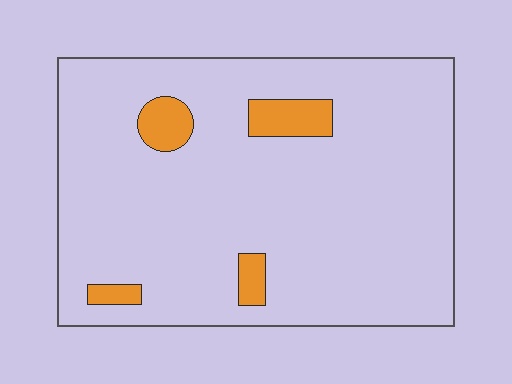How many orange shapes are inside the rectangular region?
4.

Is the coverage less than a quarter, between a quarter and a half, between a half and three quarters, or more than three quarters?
Less than a quarter.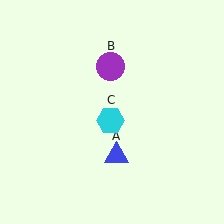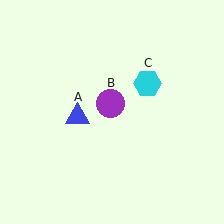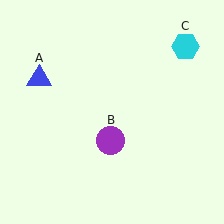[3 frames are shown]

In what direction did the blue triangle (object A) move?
The blue triangle (object A) moved up and to the left.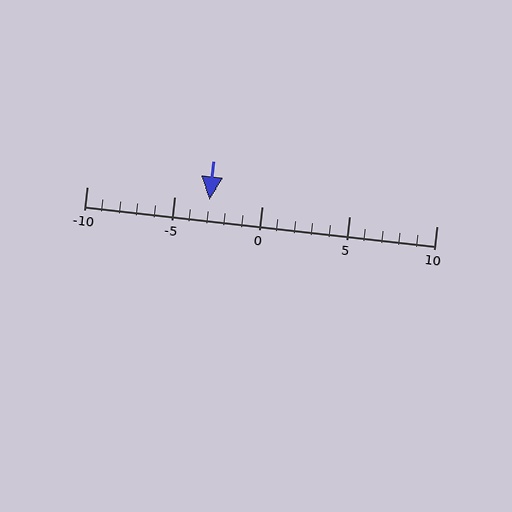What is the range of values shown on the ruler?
The ruler shows values from -10 to 10.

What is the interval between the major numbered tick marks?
The major tick marks are spaced 5 units apart.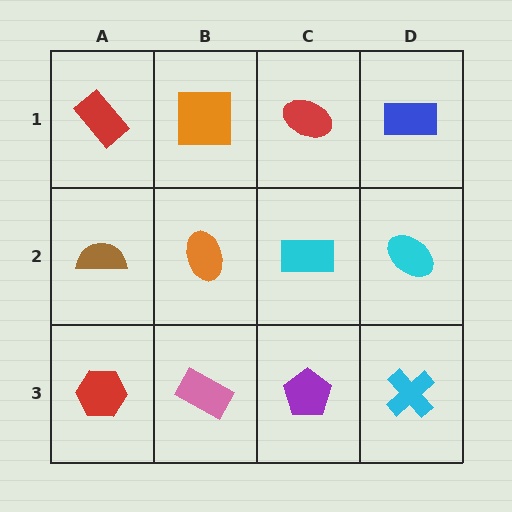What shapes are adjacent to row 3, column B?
An orange ellipse (row 2, column B), a red hexagon (row 3, column A), a purple pentagon (row 3, column C).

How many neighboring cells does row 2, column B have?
4.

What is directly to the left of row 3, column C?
A pink rectangle.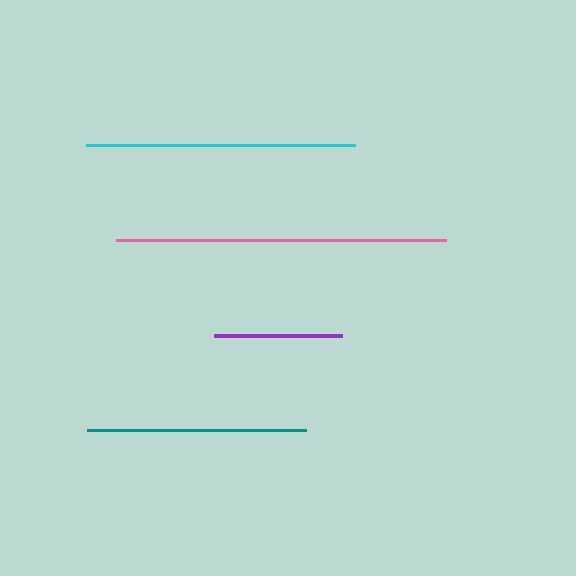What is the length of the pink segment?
The pink segment is approximately 330 pixels long.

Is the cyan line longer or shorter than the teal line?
The cyan line is longer than the teal line.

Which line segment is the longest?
The pink line is the longest at approximately 330 pixels.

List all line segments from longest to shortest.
From longest to shortest: pink, cyan, teal, purple.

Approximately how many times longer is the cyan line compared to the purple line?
The cyan line is approximately 2.1 times the length of the purple line.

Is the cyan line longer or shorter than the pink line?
The pink line is longer than the cyan line.